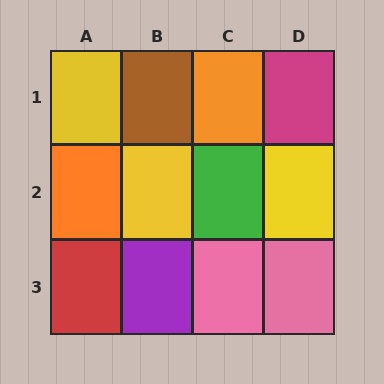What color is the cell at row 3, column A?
Red.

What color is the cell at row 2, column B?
Yellow.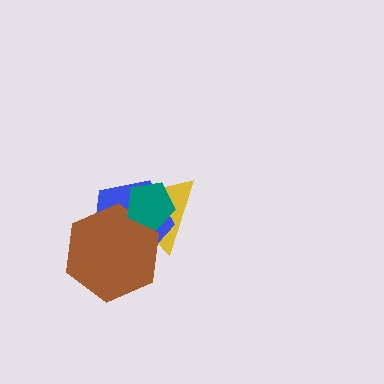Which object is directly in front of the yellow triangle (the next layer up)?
The blue pentagon is directly in front of the yellow triangle.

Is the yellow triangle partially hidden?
Yes, it is partially covered by another shape.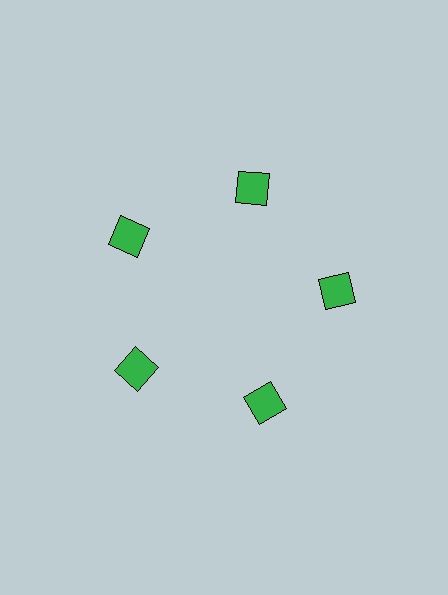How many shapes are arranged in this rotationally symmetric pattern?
There are 5 shapes, arranged in 5 groups of 1.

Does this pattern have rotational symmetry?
Yes, this pattern has 5-fold rotational symmetry. It looks the same after rotating 72 degrees around the center.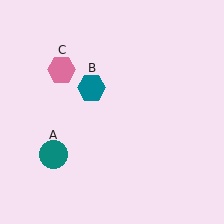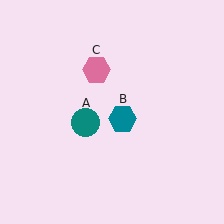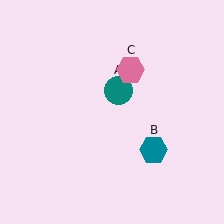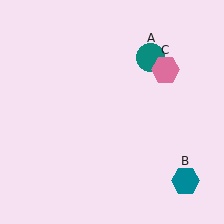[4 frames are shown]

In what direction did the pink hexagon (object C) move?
The pink hexagon (object C) moved right.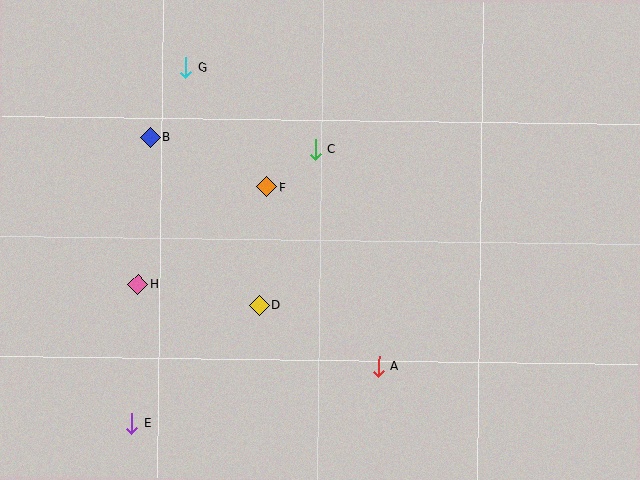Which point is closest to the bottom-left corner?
Point E is closest to the bottom-left corner.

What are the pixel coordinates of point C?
Point C is at (315, 149).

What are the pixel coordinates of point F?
Point F is at (266, 187).